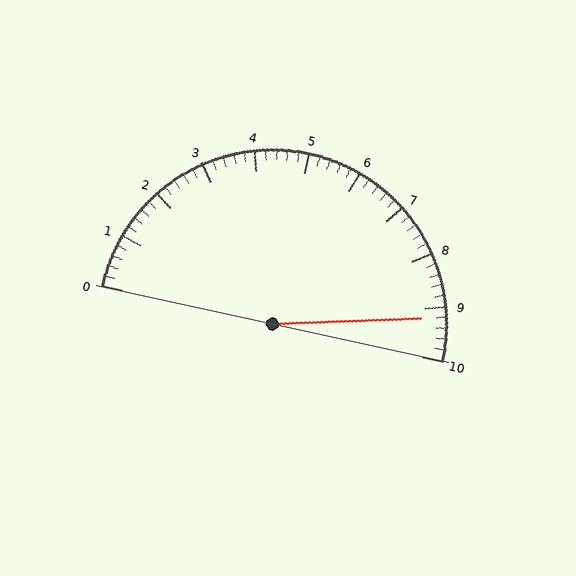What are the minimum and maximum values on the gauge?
The gauge ranges from 0 to 10.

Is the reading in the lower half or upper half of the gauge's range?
The reading is in the upper half of the range (0 to 10).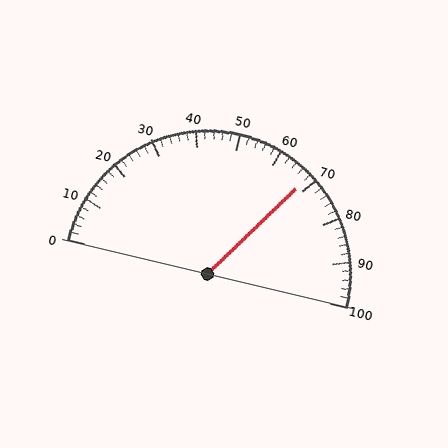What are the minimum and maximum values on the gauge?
The gauge ranges from 0 to 100.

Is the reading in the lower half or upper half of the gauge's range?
The reading is in the upper half of the range (0 to 100).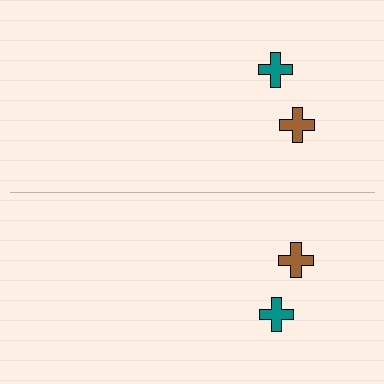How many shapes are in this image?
There are 4 shapes in this image.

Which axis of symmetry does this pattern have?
The pattern has a horizontal axis of symmetry running through the center of the image.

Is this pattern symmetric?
Yes, this pattern has bilateral (reflection) symmetry.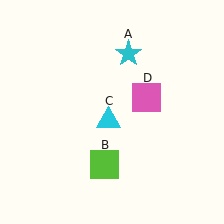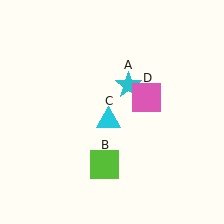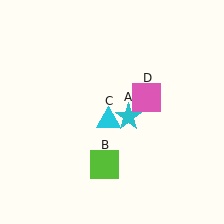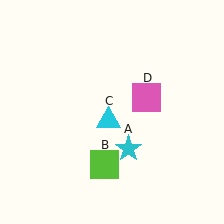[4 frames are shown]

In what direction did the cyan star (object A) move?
The cyan star (object A) moved down.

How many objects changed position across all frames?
1 object changed position: cyan star (object A).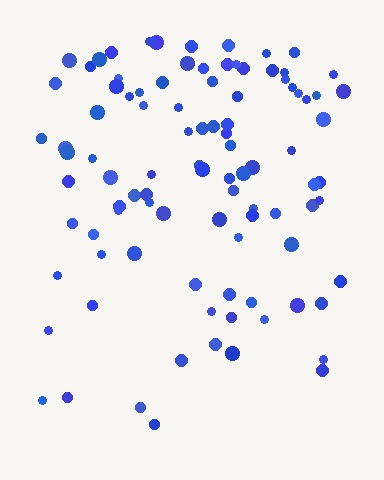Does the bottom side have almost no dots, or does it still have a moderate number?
Still a moderate number, just noticeably fewer than the top.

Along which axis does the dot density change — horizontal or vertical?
Vertical.